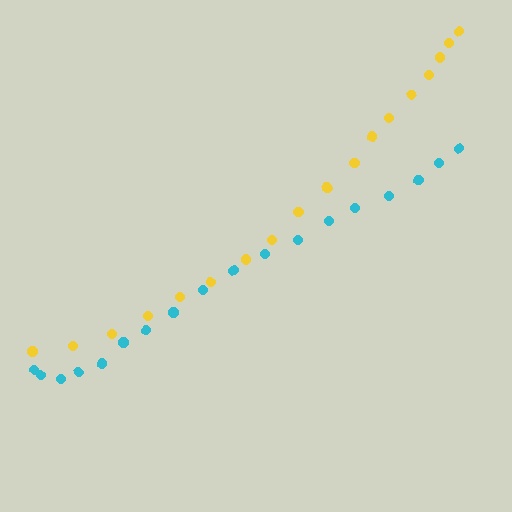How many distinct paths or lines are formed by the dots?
There are 2 distinct paths.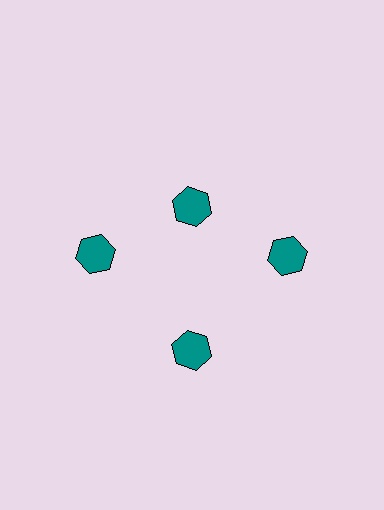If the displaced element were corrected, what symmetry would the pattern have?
It would have 4-fold rotational symmetry — the pattern would map onto itself every 90 degrees.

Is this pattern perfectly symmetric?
No. The 4 teal hexagons are arranged in a ring, but one element near the 12 o'clock position is pulled inward toward the center, breaking the 4-fold rotational symmetry.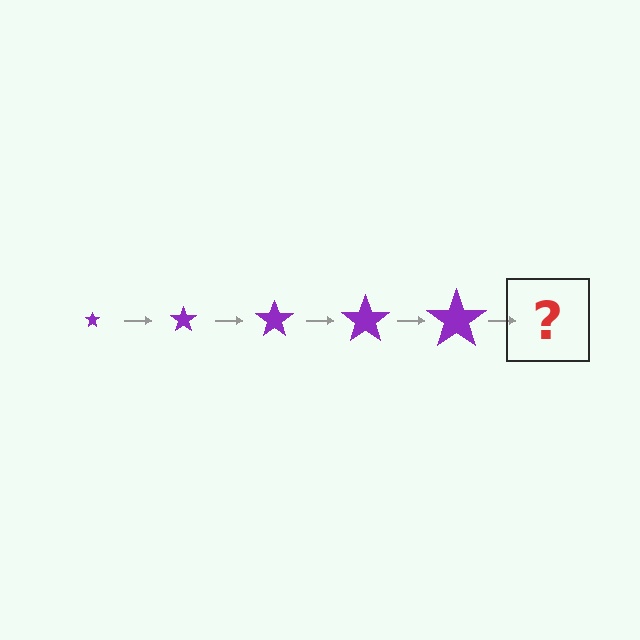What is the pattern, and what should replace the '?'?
The pattern is that the star gets progressively larger each step. The '?' should be a purple star, larger than the previous one.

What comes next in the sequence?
The next element should be a purple star, larger than the previous one.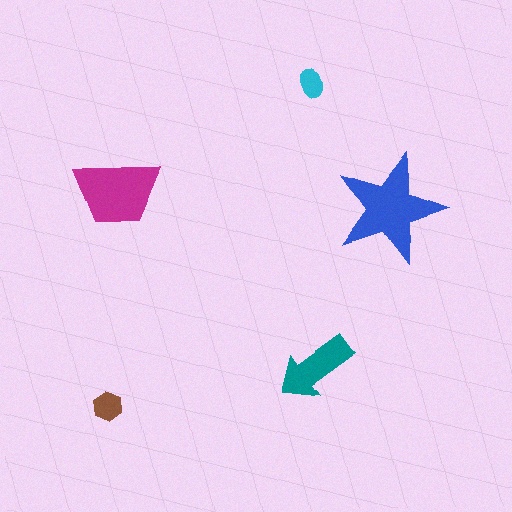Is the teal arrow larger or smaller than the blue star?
Smaller.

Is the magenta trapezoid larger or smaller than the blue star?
Smaller.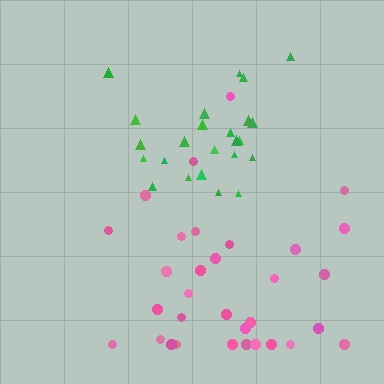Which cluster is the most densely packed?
Green.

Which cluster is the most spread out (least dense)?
Pink.